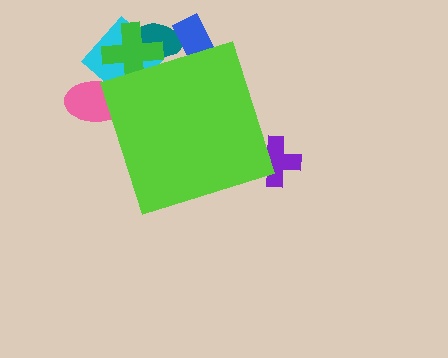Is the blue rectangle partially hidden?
Yes, the blue rectangle is partially hidden behind the lime diamond.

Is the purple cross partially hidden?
Yes, the purple cross is partially hidden behind the lime diamond.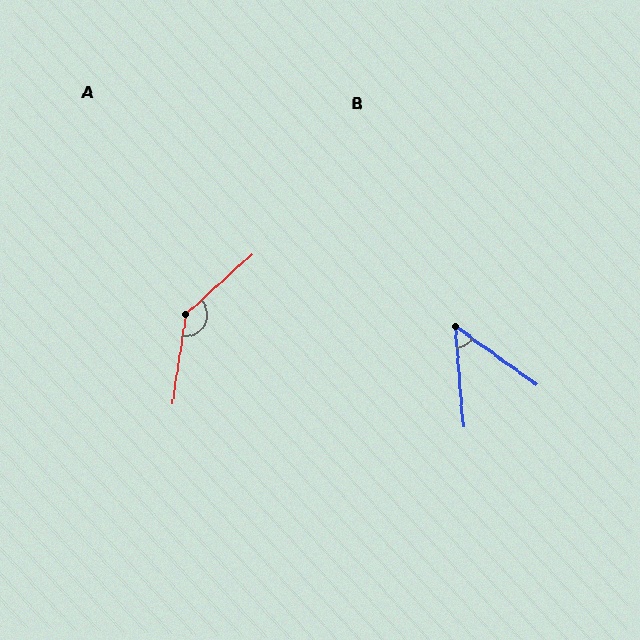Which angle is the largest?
A, at approximately 140 degrees.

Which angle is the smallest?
B, at approximately 50 degrees.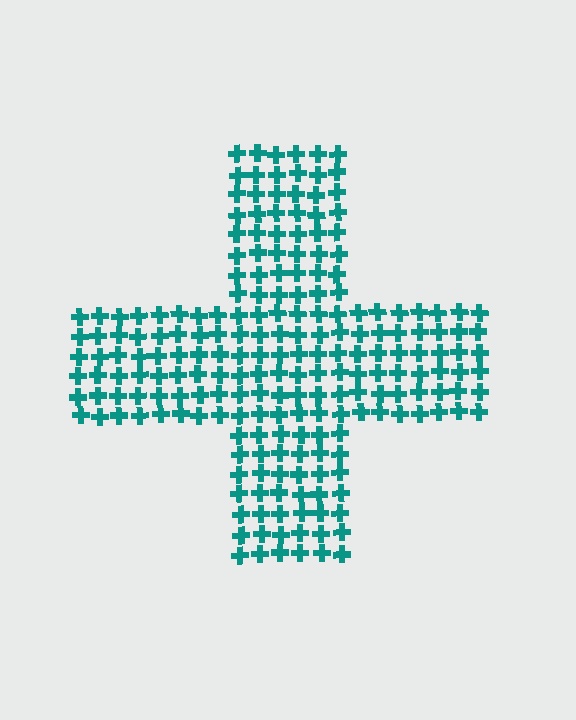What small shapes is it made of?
It is made of small crosses.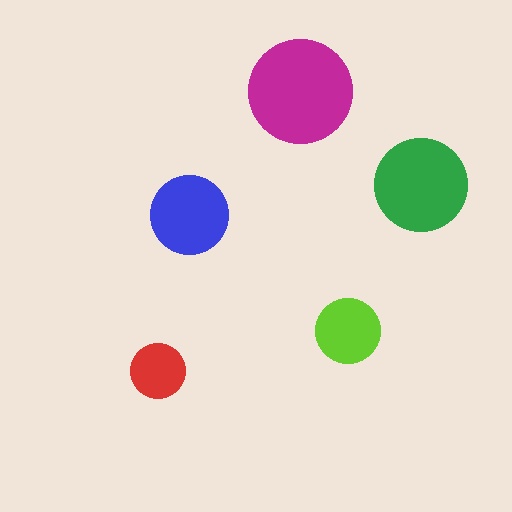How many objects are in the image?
There are 5 objects in the image.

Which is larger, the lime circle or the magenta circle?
The magenta one.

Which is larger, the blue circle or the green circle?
The green one.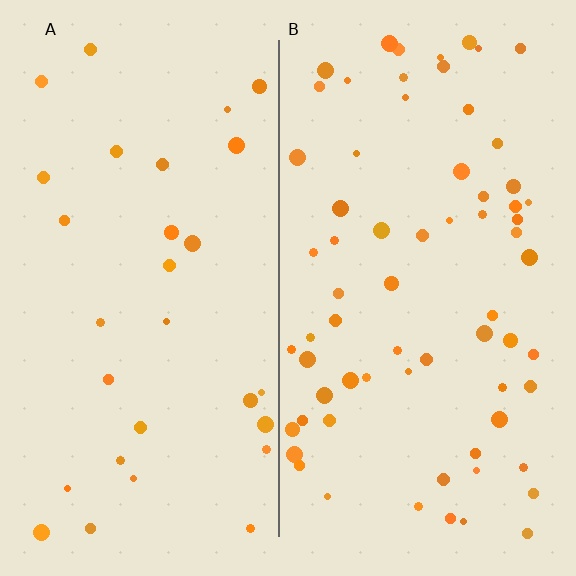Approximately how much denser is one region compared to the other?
Approximately 2.3× — region B over region A.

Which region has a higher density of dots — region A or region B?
B (the right).